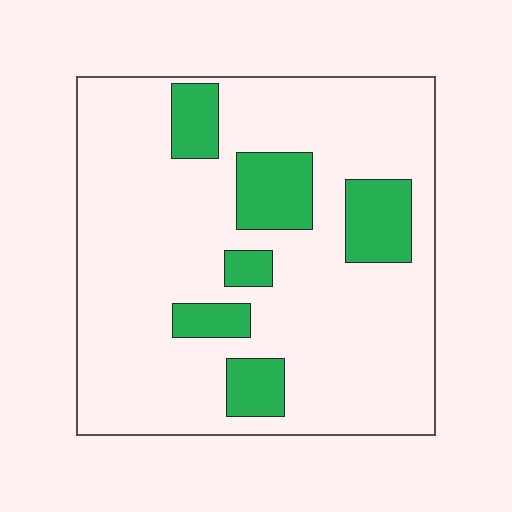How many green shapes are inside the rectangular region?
6.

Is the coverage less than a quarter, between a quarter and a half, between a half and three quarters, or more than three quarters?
Less than a quarter.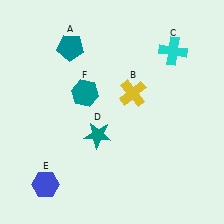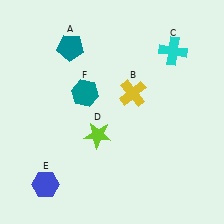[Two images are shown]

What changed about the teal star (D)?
In Image 1, D is teal. In Image 2, it changed to lime.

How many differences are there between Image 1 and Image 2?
There is 1 difference between the two images.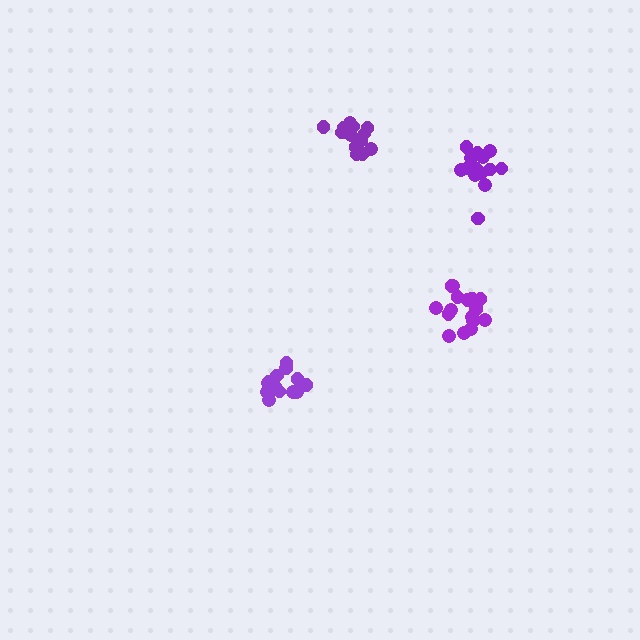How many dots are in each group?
Group 1: 15 dots, Group 2: 14 dots, Group 3: 14 dots, Group 4: 17 dots (60 total).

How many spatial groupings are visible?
There are 4 spatial groupings.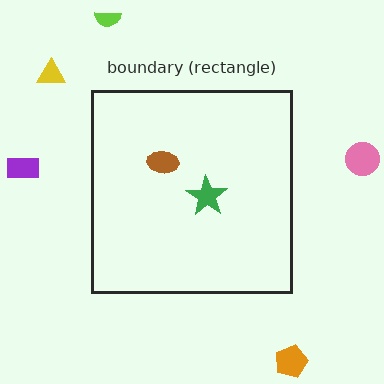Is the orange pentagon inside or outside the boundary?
Outside.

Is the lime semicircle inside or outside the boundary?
Outside.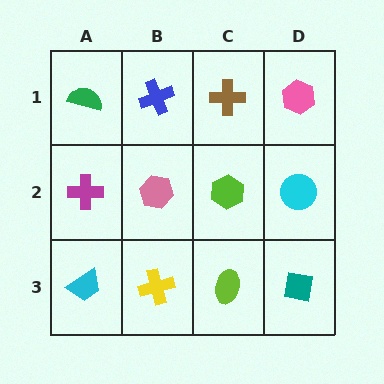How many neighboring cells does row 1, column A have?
2.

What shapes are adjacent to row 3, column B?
A pink hexagon (row 2, column B), a cyan trapezoid (row 3, column A), a lime ellipse (row 3, column C).